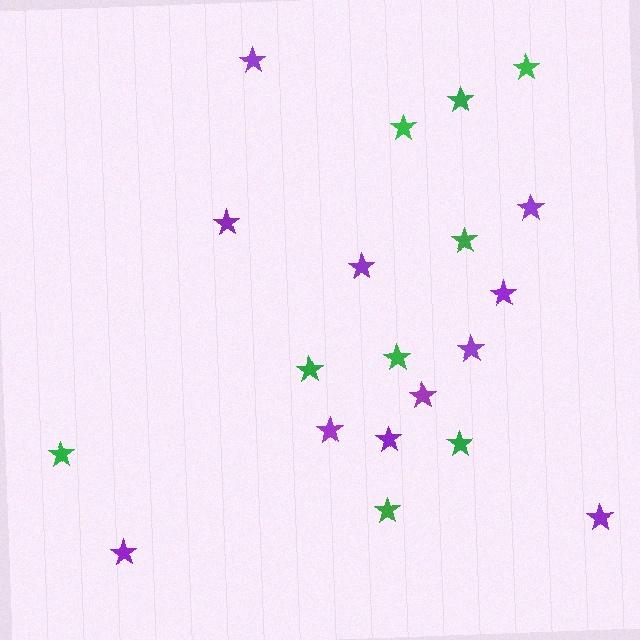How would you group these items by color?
There are 2 groups: one group of green stars (9) and one group of purple stars (11).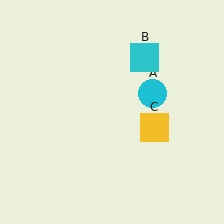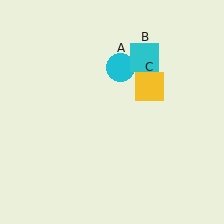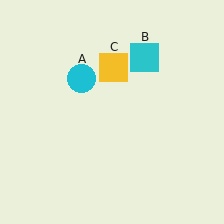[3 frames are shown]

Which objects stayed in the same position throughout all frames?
Cyan square (object B) remained stationary.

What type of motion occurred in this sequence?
The cyan circle (object A), yellow square (object C) rotated counterclockwise around the center of the scene.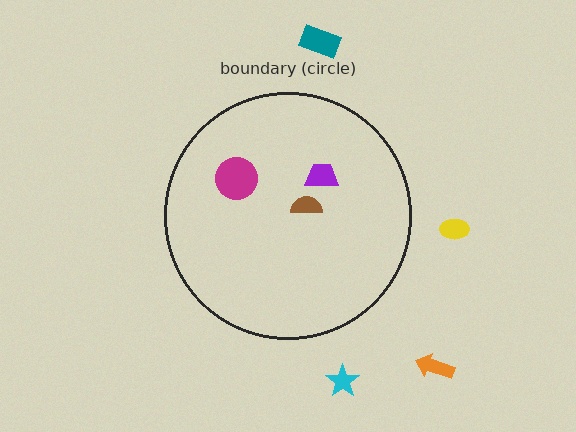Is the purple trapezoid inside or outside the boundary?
Inside.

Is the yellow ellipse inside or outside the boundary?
Outside.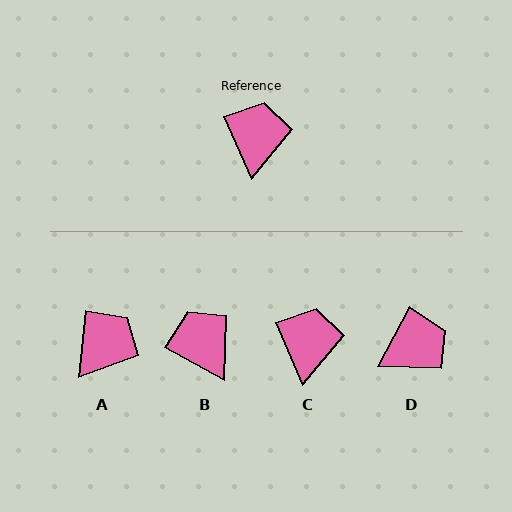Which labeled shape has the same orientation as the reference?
C.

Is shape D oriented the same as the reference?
No, it is off by about 52 degrees.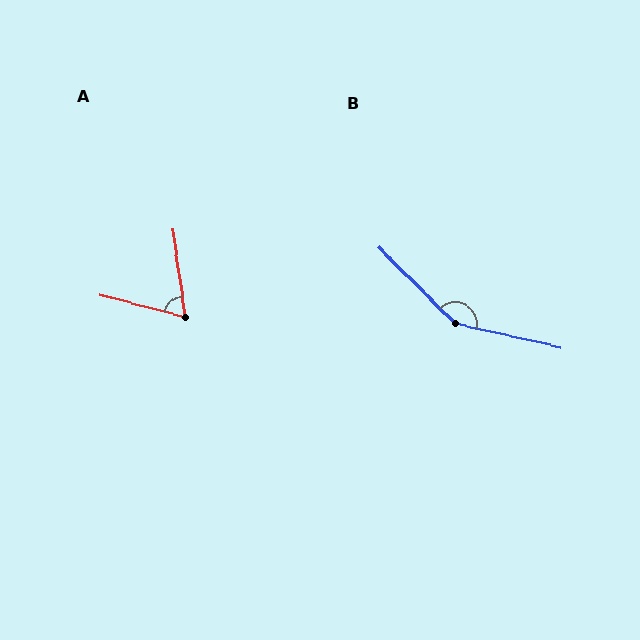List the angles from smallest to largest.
A (67°), B (148°).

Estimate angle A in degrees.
Approximately 67 degrees.